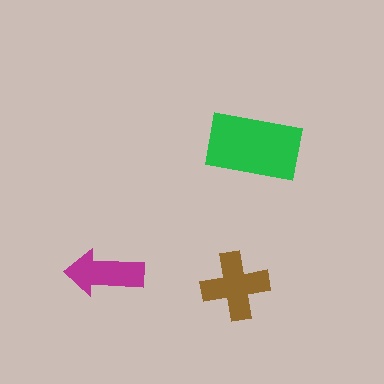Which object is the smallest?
The magenta arrow.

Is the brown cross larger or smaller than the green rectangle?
Smaller.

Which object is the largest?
The green rectangle.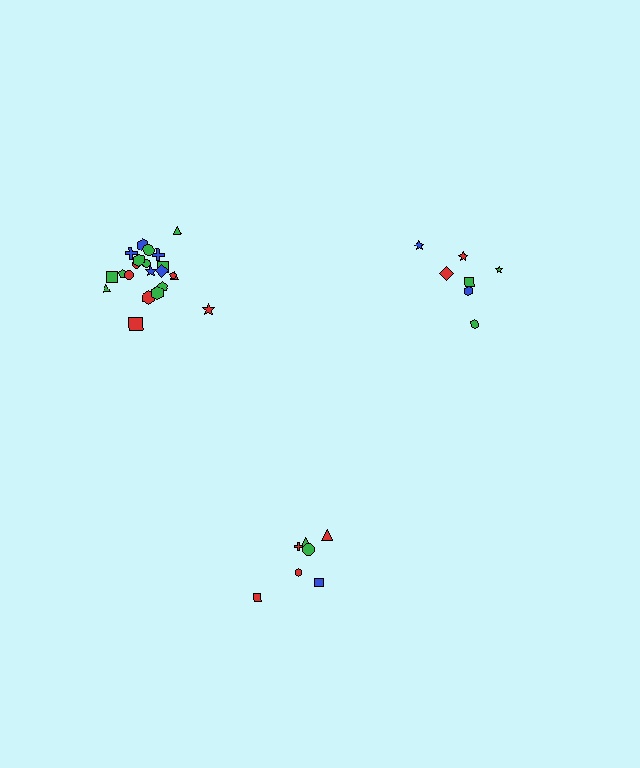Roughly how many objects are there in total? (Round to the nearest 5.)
Roughly 35 objects in total.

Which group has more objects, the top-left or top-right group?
The top-left group.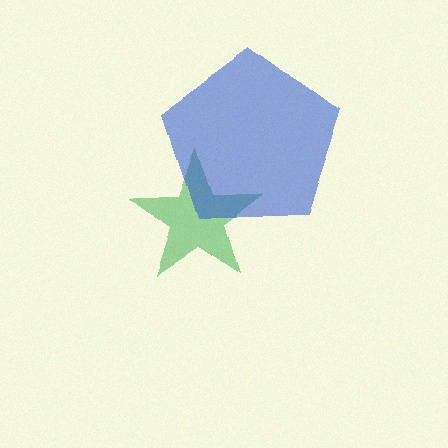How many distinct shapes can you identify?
There are 2 distinct shapes: a green star, a blue pentagon.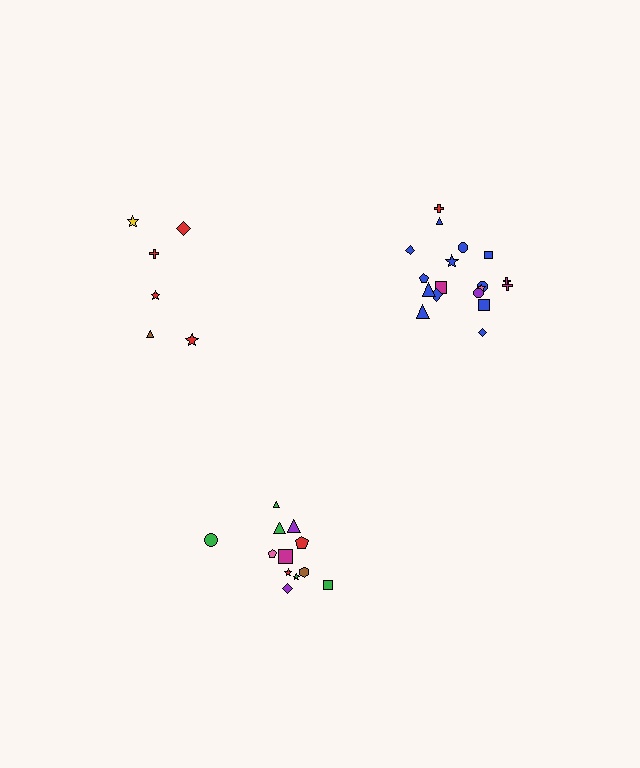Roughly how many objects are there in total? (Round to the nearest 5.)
Roughly 35 objects in total.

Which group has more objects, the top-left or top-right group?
The top-right group.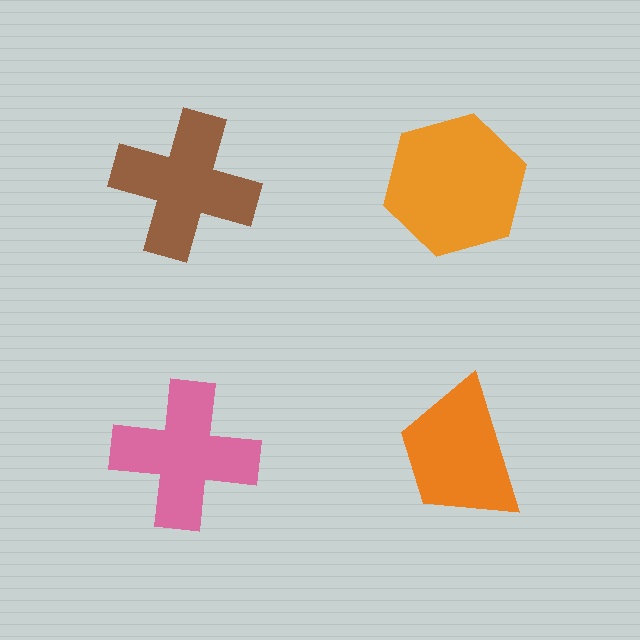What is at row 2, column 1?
A pink cross.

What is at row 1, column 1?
A brown cross.